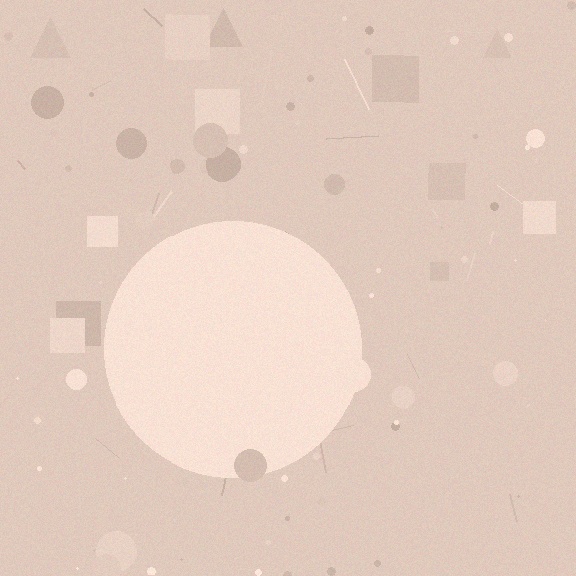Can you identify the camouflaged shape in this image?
The camouflaged shape is a circle.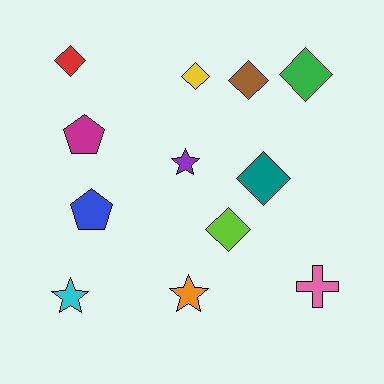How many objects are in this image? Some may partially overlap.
There are 12 objects.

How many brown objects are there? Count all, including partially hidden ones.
There is 1 brown object.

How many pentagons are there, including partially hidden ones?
There are 2 pentagons.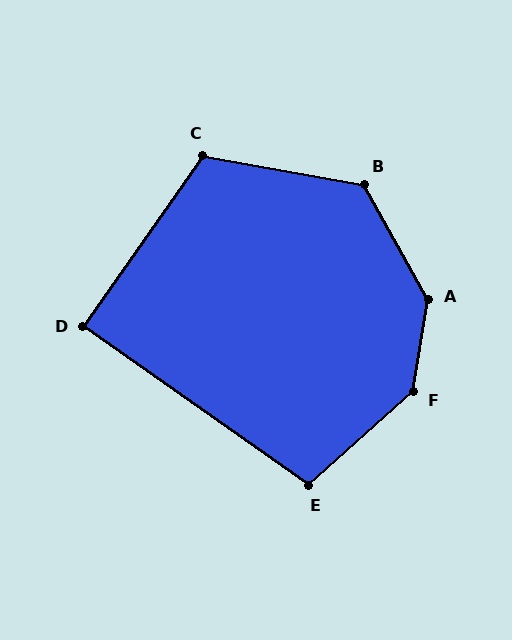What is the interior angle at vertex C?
Approximately 115 degrees (obtuse).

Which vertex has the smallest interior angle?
D, at approximately 90 degrees.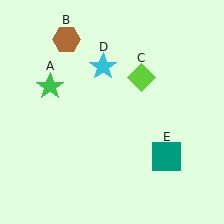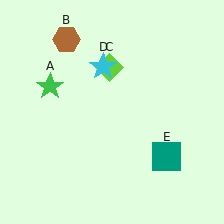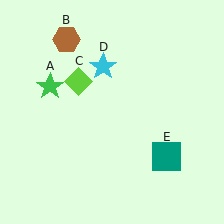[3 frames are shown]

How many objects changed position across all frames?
1 object changed position: lime diamond (object C).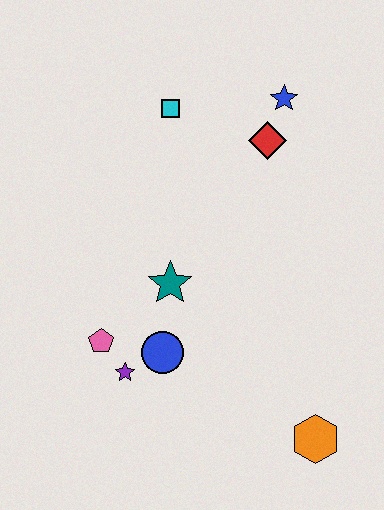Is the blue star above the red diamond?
Yes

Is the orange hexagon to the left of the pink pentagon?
No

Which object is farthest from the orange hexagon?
The cyan square is farthest from the orange hexagon.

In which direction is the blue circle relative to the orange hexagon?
The blue circle is to the left of the orange hexagon.